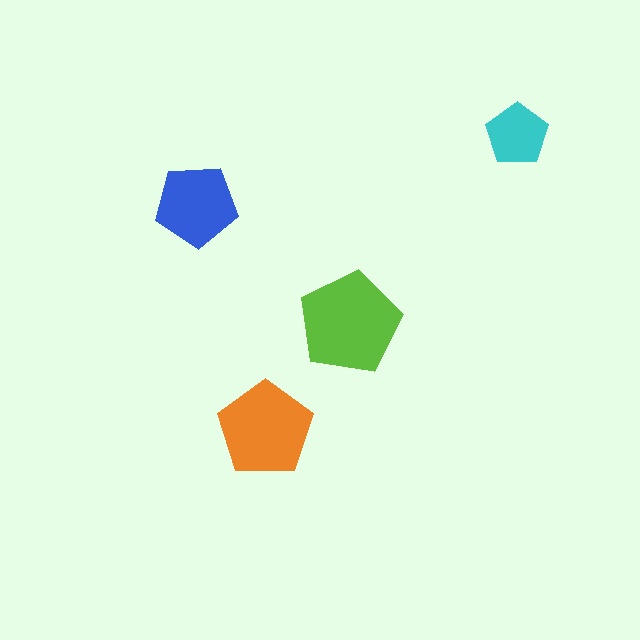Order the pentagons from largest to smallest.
the lime one, the orange one, the blue one, the cyan one.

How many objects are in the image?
There are 4 objects in the image.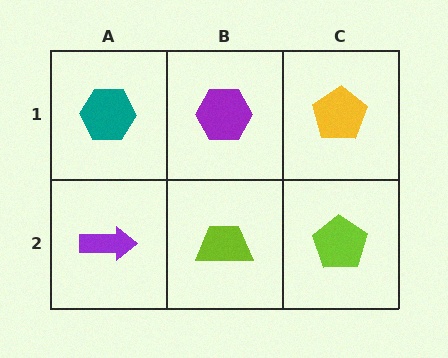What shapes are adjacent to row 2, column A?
A teal hexagon (row 1, column A), a lime trapezoid (row 2, column B).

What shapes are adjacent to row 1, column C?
A lime pentagon (row 2, column C), a purple hexagon (row 1, column B).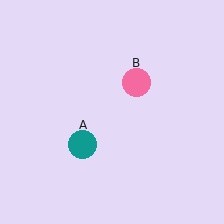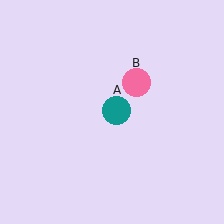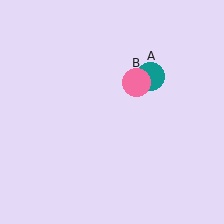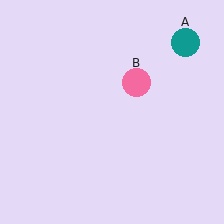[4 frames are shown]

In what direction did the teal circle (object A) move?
The teal circle (object A) moved up and to the right.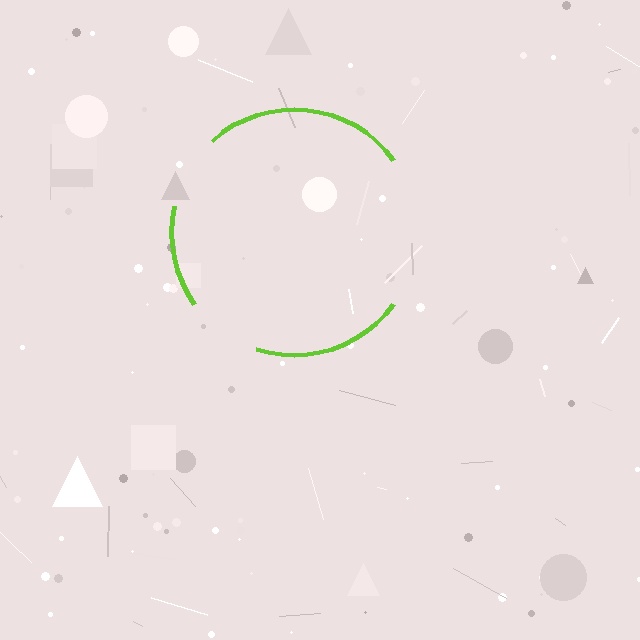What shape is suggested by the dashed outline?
The dashed outline suggests a circle.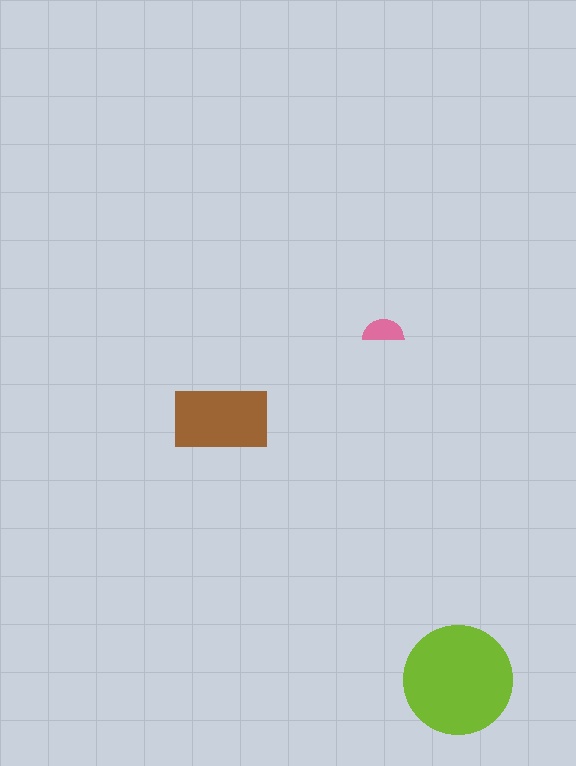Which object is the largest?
The lime circle.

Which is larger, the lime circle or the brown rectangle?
The lime circle.